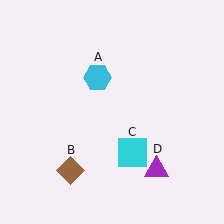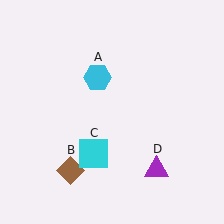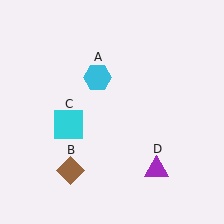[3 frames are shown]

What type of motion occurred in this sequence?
The cyan square (object C) rotated clockwise around the center of the scene.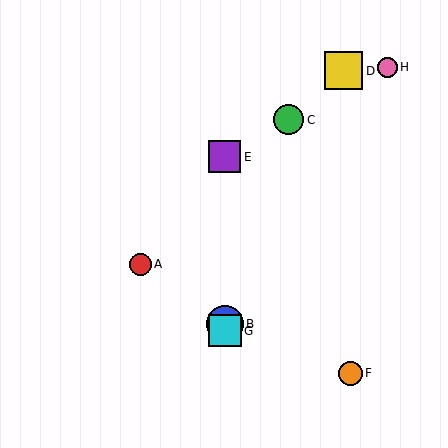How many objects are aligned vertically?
3 objects (B, E, G) are aligned vertically.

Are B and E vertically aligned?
Yes, both are at x≈225.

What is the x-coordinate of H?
Object H is at x≈387.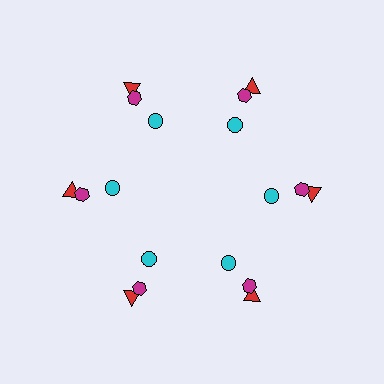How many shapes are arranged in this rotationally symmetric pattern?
There are 18 shapes, arranged in 6 groups of 3.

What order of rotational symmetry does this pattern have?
This pattern has 6-fold rotational symmetry.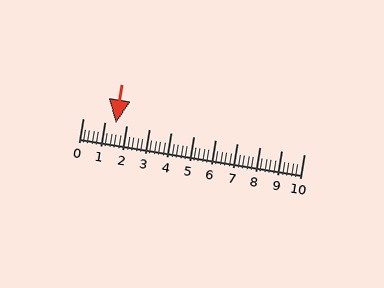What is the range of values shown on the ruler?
The ruler shows values from 0 to 10.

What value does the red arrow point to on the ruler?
The red arrow points to approximately 1.5.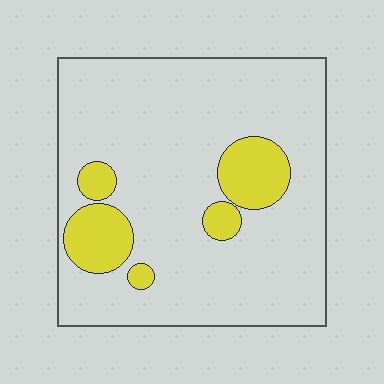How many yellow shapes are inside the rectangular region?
5.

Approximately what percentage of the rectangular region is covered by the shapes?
Approximately 15%.